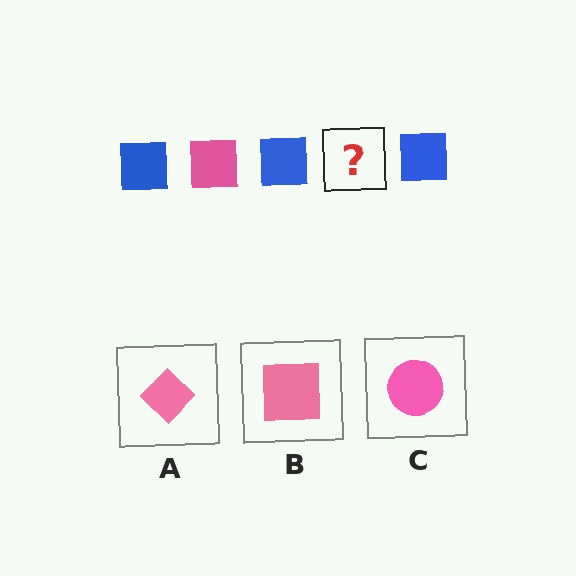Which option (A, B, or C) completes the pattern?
B.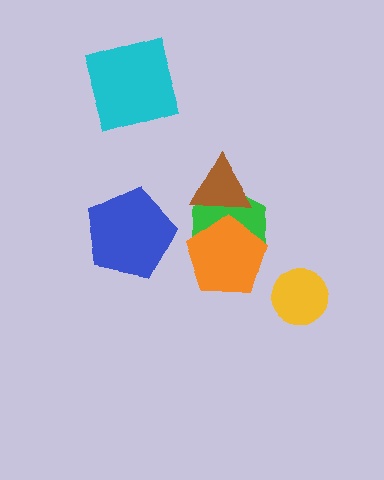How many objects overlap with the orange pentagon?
2 objects overlap with the orange pentagon.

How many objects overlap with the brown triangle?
2 objects overlap with the brown triangle.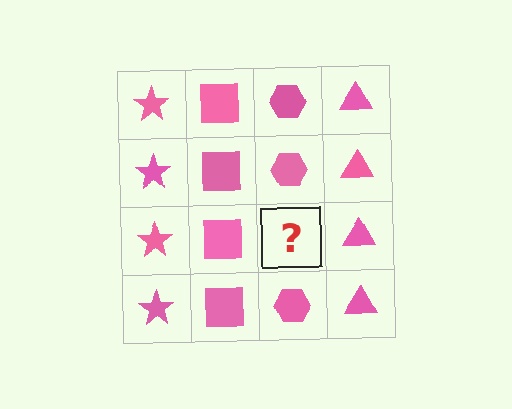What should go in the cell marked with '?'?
The missing cell should contain a pink hexagon.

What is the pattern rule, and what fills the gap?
The rule is that each column has a consistent shape. The gap should be filled with a pink hexagon.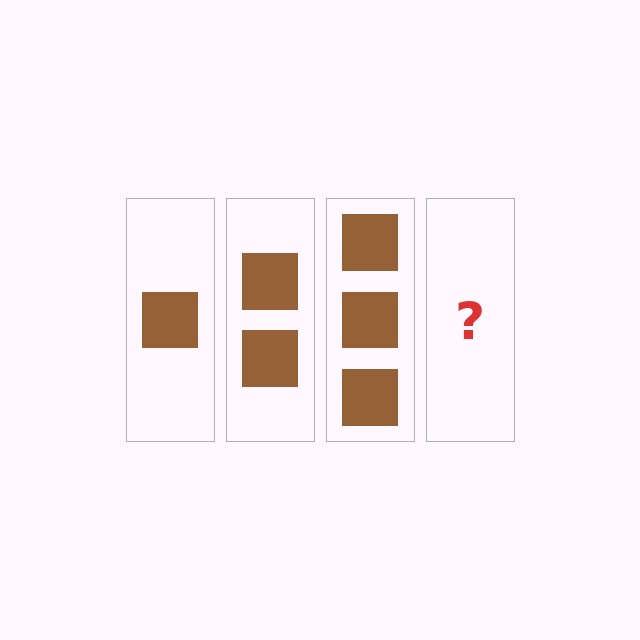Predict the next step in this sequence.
The next step is 4 squares.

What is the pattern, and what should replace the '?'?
The pattern is that each step adds one more square. The '?' should be 4 squares.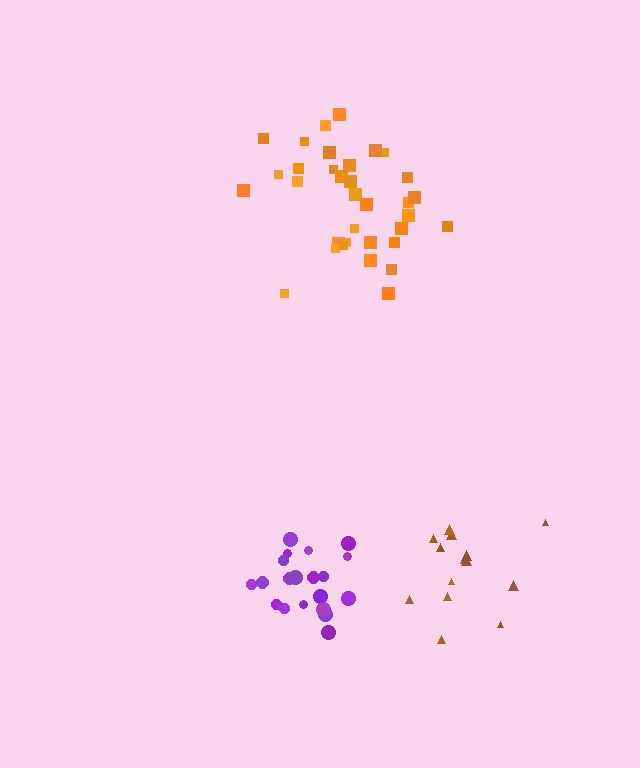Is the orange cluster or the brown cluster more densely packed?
Orange.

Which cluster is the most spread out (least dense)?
Brown.